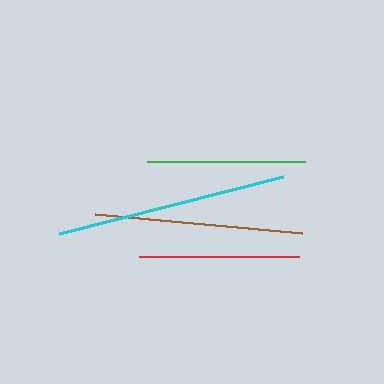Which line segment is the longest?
The cyan line is the longest at approximately 231 pixels.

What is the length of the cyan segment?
The cyan segment is approximately 231 pixels long.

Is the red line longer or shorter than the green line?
The red line is longer than the green line.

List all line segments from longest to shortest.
From longest to shortest: cyan, brown, red, green.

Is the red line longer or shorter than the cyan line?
The cyan line is longer than the red line.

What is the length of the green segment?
The green segment is approximately 158 pixels long.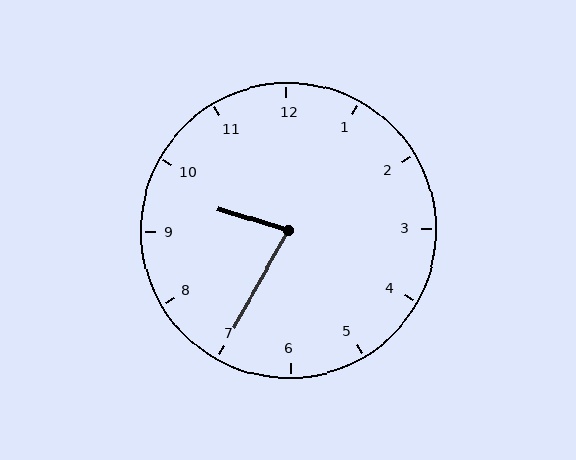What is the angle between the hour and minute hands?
Approximately 78 degrees.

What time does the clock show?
9:35.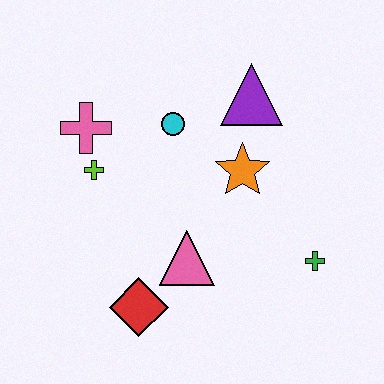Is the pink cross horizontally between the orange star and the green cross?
No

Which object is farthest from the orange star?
The red diamond is farthest from the orange star.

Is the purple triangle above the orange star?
Yes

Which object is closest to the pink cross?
The lime cross is closest to the pink cross.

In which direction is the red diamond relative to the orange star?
The red diamond is below the orange star.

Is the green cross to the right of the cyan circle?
Yes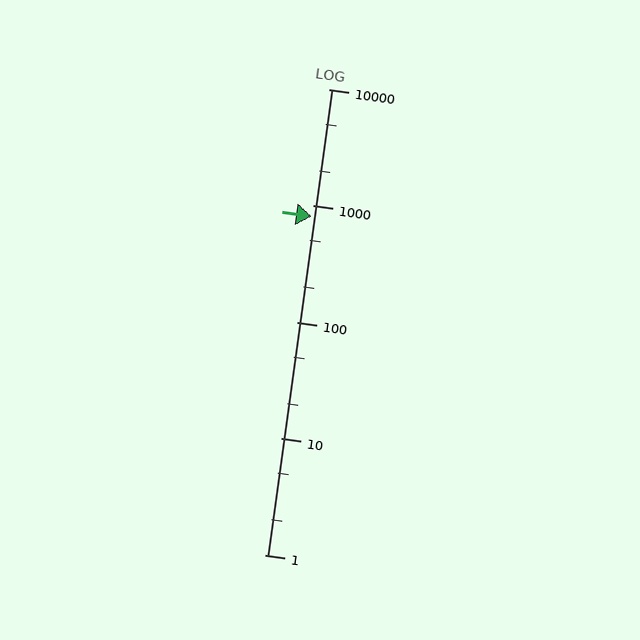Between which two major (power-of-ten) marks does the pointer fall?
The pointer is between 100 and 1000.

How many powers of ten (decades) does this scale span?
The scale spans 4 decades, from 1 to 10000.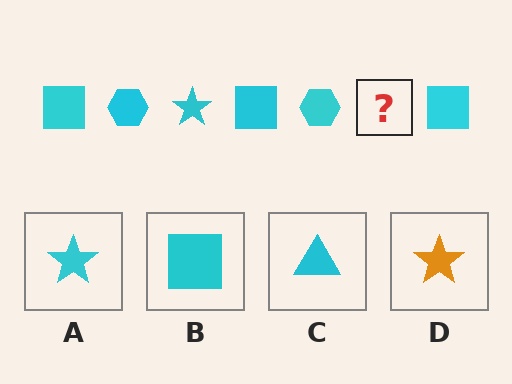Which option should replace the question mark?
Option A.